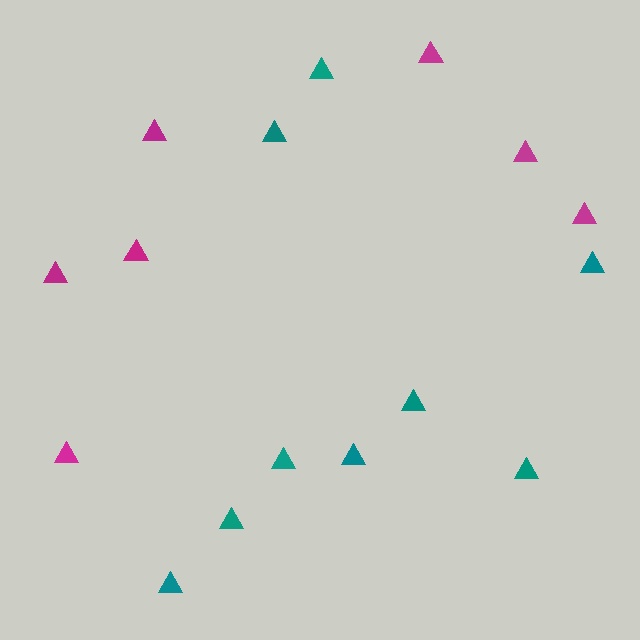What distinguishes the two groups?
There are 2 groups: one group of teal triangles (9) and one group of magenta triangles (7).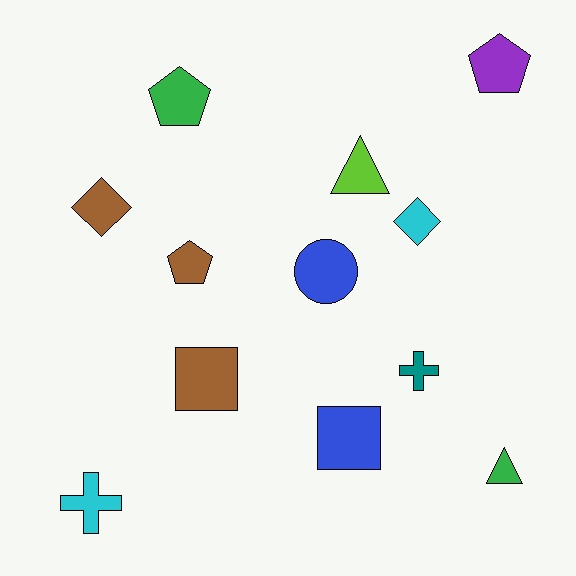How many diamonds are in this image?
There are 2 diamonds.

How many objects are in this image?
There are 12 objects.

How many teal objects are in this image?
There is 1 teal object.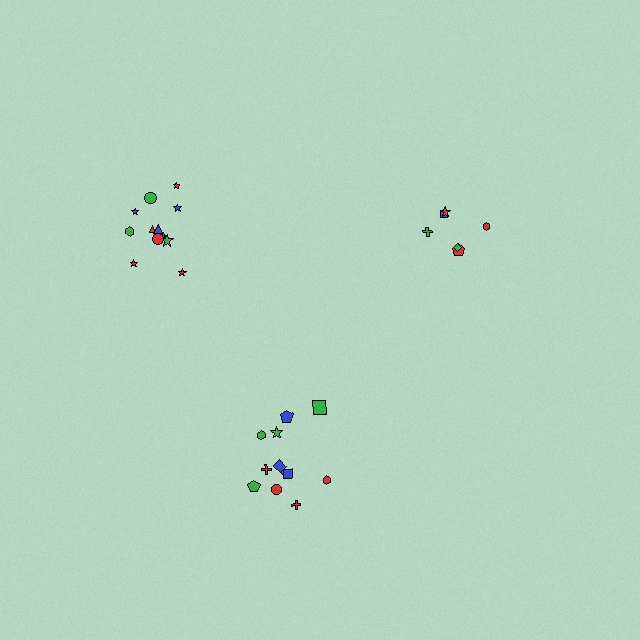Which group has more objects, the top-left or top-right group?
The top-left group.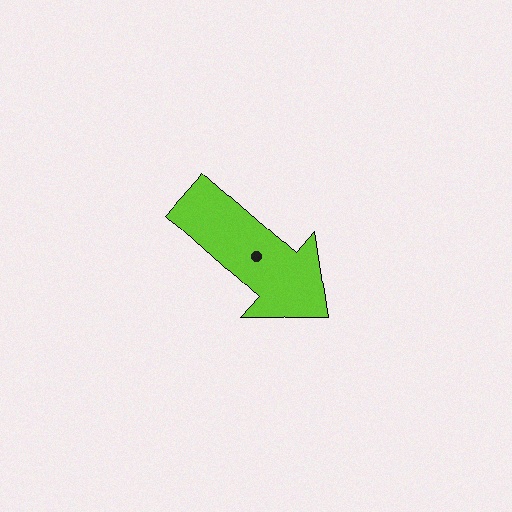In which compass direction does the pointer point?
Southeast.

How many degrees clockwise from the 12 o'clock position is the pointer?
Approximately 131 degrees.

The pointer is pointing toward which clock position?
Roughly 4 o'clock.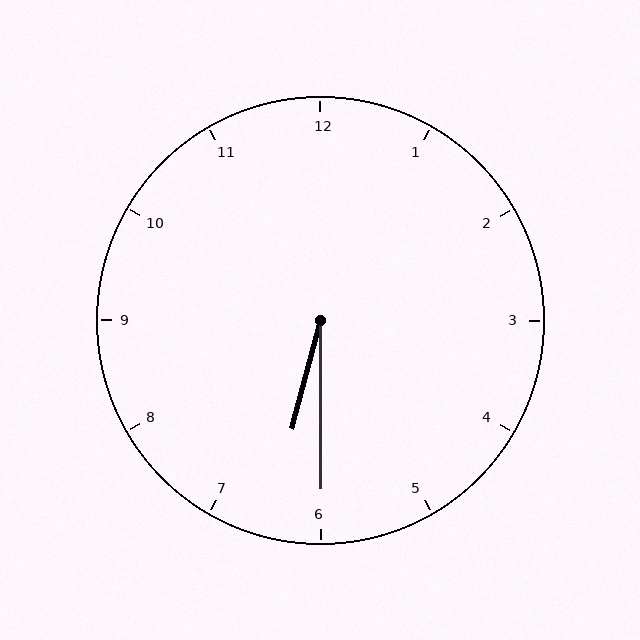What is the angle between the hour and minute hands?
Approximately 15 degrees.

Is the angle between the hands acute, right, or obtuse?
It is acute.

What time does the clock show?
6:30.